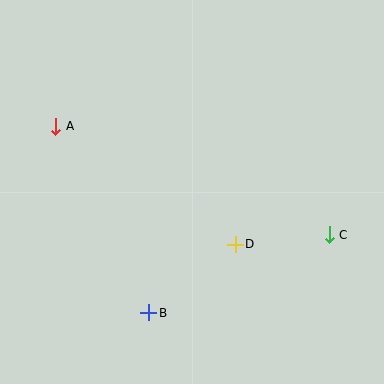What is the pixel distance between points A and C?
The distance between A and C is 294 pixels.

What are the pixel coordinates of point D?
Point D is at (235, 244).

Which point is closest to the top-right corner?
Point C is closest to the top-right corner.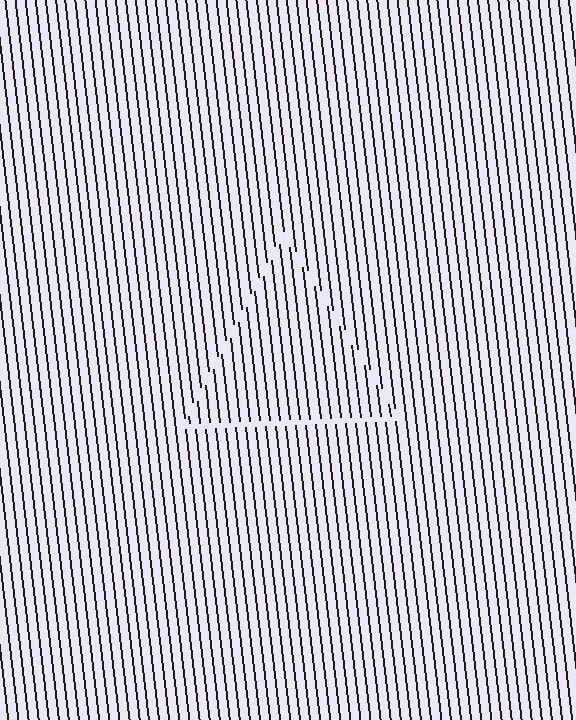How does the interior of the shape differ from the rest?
The interior of the shape contains the same grating, shifted by half a period — the contour is defined by the phase discontinuity where line-ends from the inner and outer gratings abut.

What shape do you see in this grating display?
An illusory triangle. The interior of the shape contains the same grating, shifted by half a period — the contour is defined by the phase discontinuity where line-ends from the inner and outer gratings abut.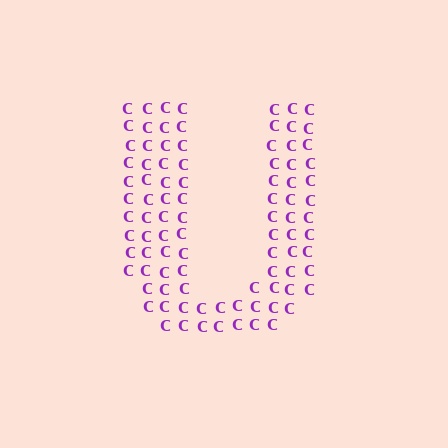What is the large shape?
The large shape is the letter U.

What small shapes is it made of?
It is made of small letter C's.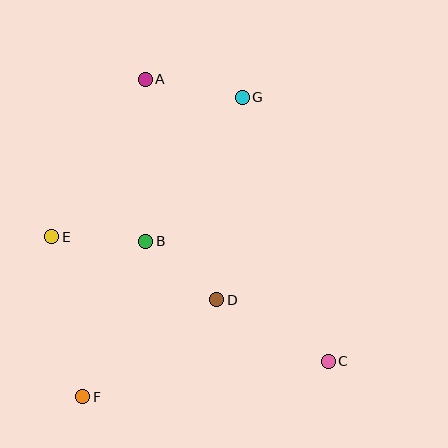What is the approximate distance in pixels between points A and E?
The distance between A and E is approximately 183 pixels.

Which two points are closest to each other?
Points B and D are closest to each other.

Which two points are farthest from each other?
Points F and G are farthest from each other.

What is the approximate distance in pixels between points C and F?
The distance between C and F is approximately 248 pixels.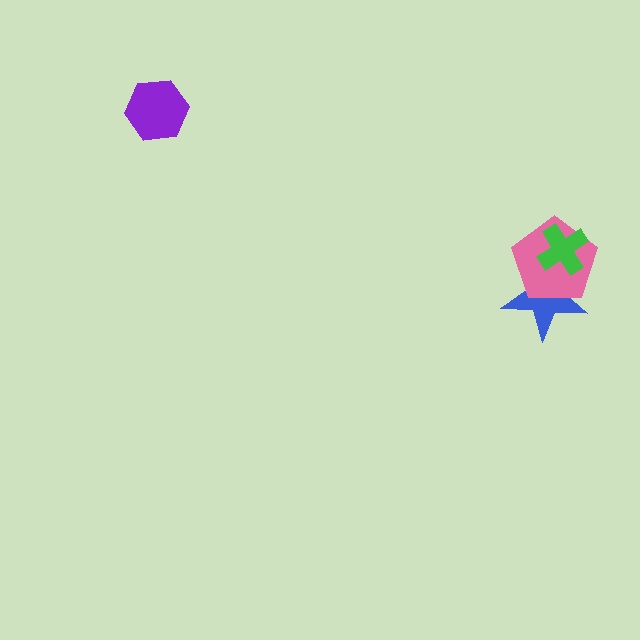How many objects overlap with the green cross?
2 objects overlap with the green cross.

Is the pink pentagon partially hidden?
Yes, it is partially covered by another shape.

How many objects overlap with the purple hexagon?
0 objects overlap with the purple hexagon.